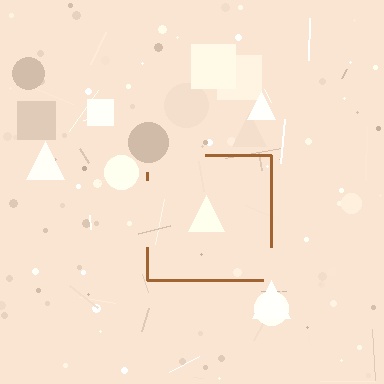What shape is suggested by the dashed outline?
The dashed outline suggests a square.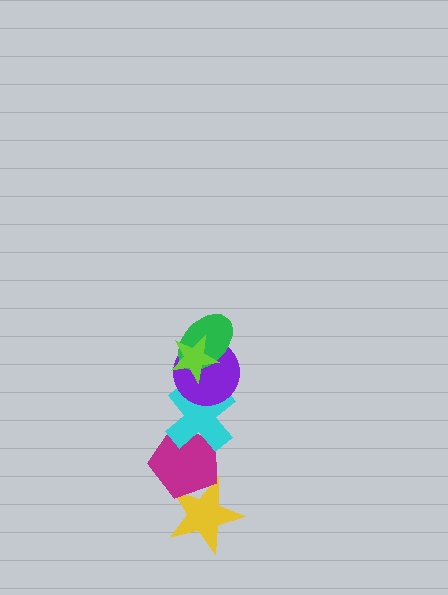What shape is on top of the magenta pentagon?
The cyan cross is on top of the magenta pentagon.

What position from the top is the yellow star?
The yellow star is 6th from the top.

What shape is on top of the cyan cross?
The purple circle is on top of the cyan cross.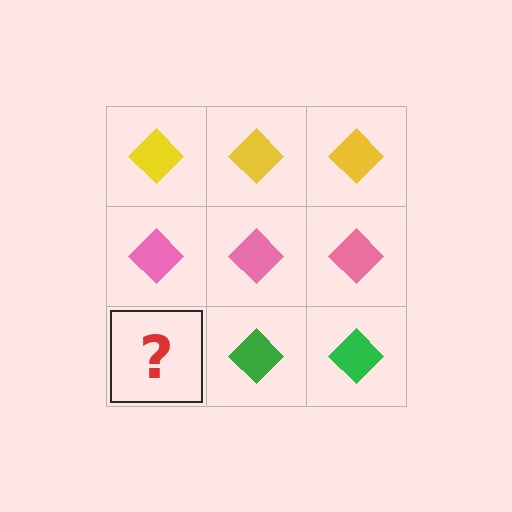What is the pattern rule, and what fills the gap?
The rule is that each row has a consistent color. The gap should be filled with a green diamond.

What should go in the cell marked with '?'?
The missing cell should contain a green diamond.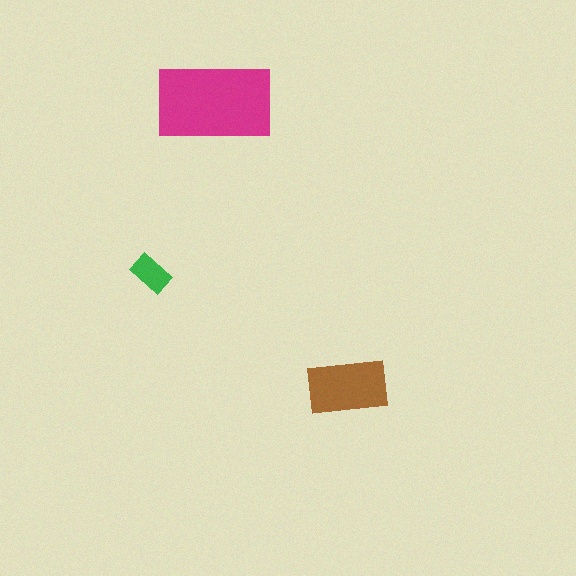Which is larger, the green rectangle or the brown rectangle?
The brown one.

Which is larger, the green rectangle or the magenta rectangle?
The magenta one.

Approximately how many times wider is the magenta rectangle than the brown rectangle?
About 1.5 times wider.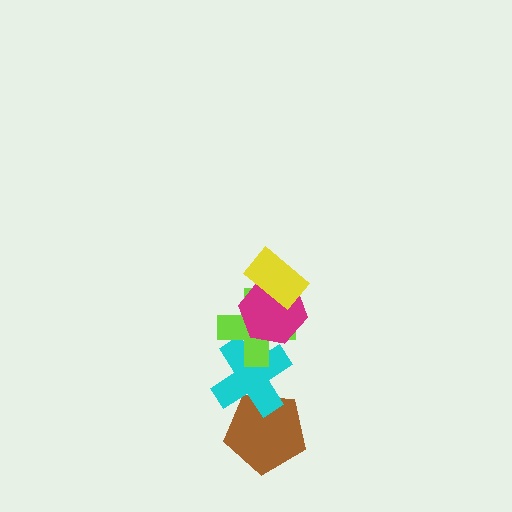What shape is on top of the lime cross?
The magenta hexagon is on top of the lime cross.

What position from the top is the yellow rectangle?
The yellow rectangle is 1st from the top.